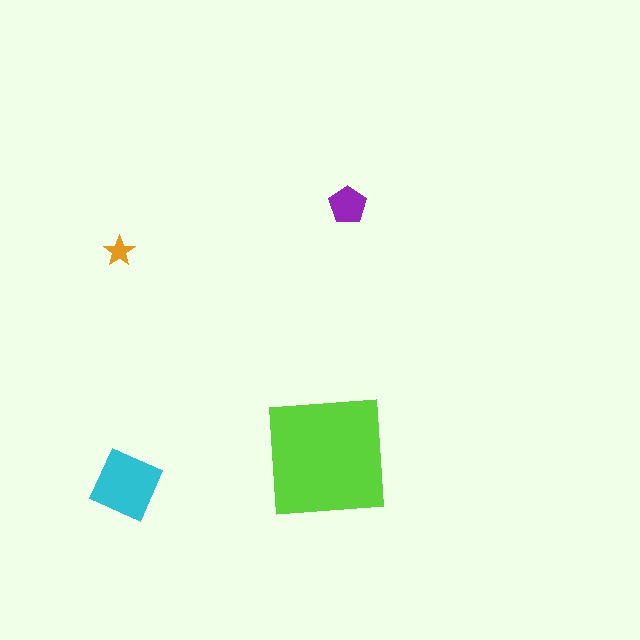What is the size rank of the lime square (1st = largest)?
1st.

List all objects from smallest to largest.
The orange star, the purple pentagon, the cyan diamond, the lime square.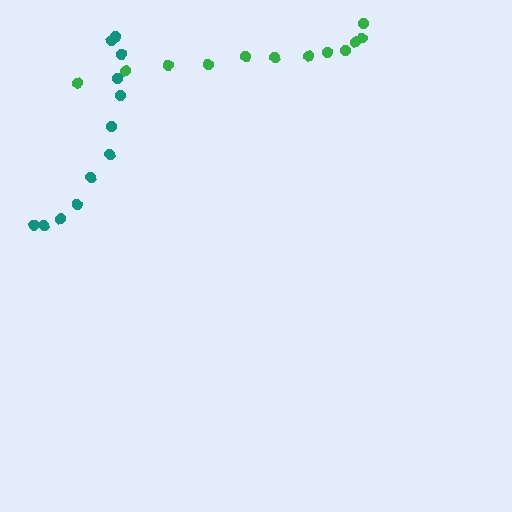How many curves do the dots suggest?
There are 2 distinct paths.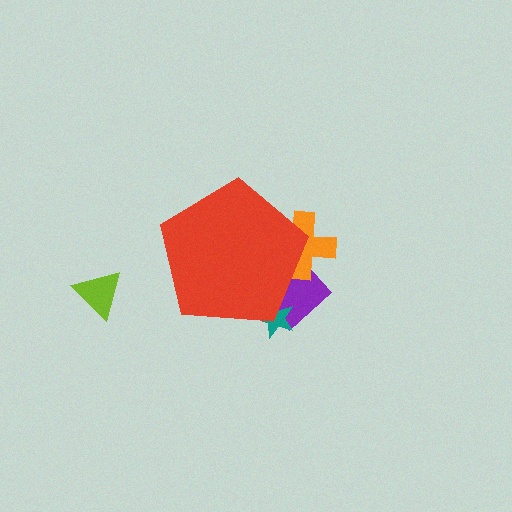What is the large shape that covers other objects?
A red pentagon.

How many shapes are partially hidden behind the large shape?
3 shapes are partially hidden.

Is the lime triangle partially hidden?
No, the lime triangle is fully visible.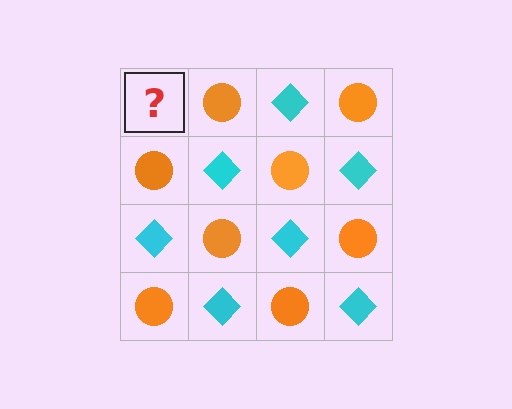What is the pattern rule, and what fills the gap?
The rule is that it alternates cyan diamond and orange circle in a checkerboard pattern. The gap should be filled with a cyan diamond.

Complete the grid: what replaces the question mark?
The question mark should be replaced with a cyan diamond.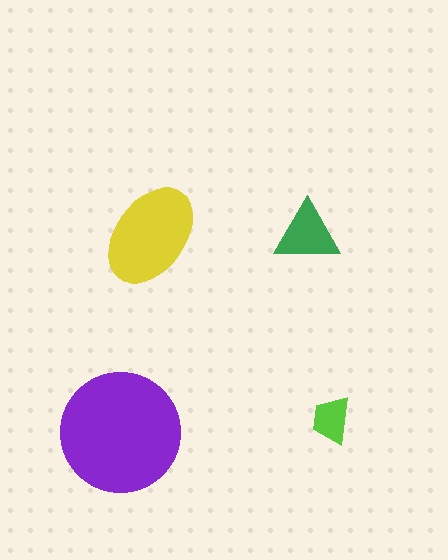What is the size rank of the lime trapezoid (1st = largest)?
4th.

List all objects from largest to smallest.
The purple circle, the yellow ellipse, the green triangle, the lime trapezoid.